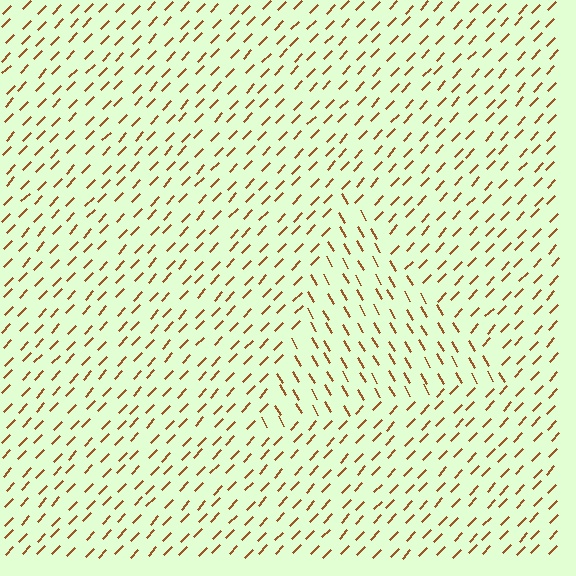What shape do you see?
I see a triangle.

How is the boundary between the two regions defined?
The boundary is defined purely by a change in line orientation (approximately 74 degrees difference). All lines are the same color and thickness.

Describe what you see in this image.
The image is filled with small brown line segments. A triangle region in the image has lines oriented differently from the surrounding lines, creating a visible texture boundary.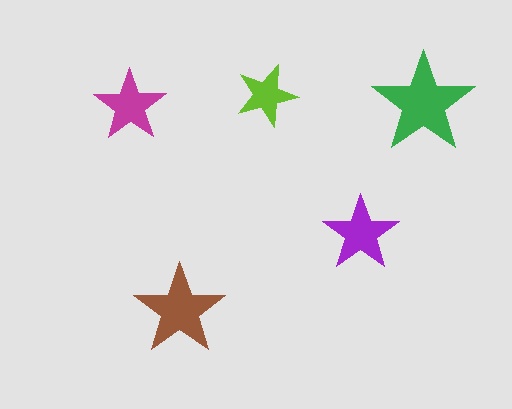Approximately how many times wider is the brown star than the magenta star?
About 1.5 times wider.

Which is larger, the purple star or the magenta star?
The purple one.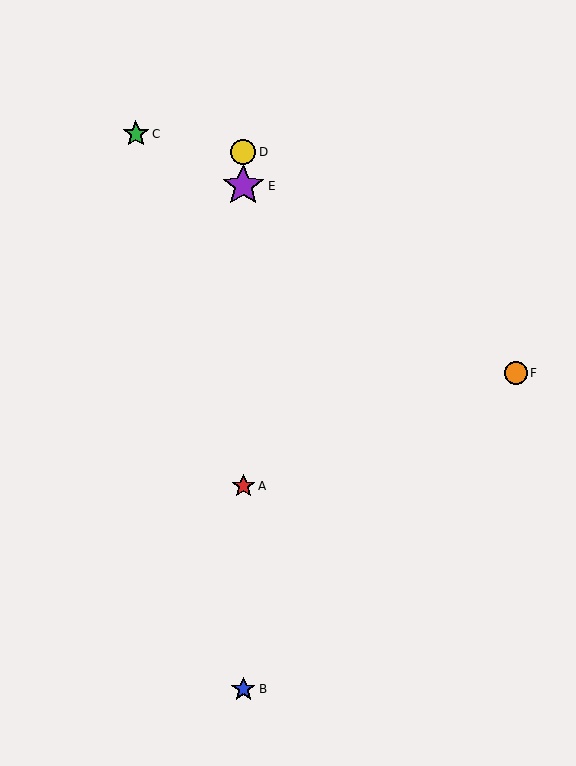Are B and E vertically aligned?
Yes, both are at x≈243.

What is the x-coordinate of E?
Object E is at x≈243.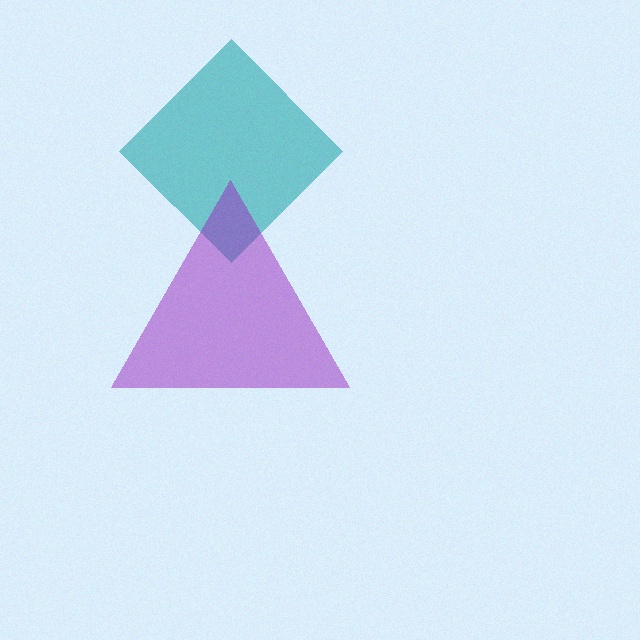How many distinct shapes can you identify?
There are 2 distinct shapes: a teal diamond, a purple triangle.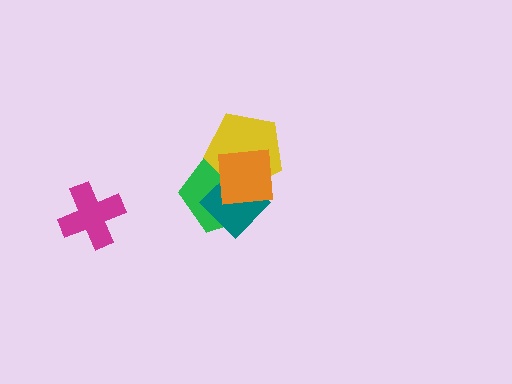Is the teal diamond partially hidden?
Yes, it is partially covered by another shape.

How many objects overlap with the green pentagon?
3 objects overlap with the green pentagon.